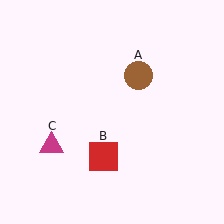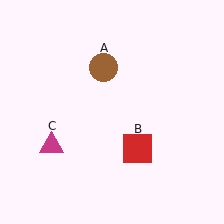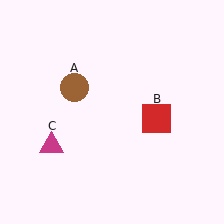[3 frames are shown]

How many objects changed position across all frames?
2 objects changed position: brown circle (object A), red square (object B).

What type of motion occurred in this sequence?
The brown circle (object A), red square (object B) rotated counterclockwise around the center of the scene.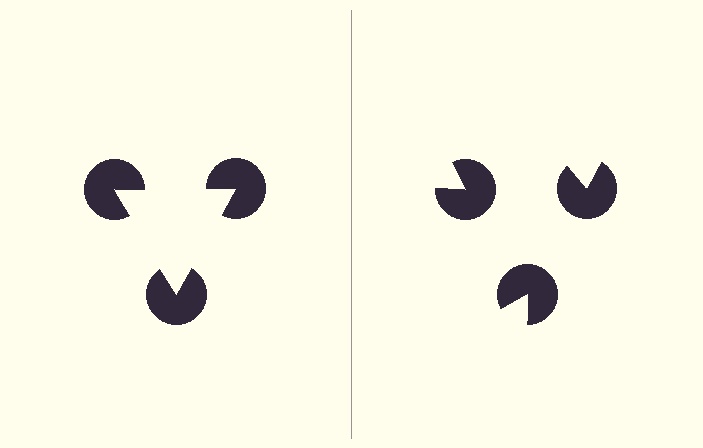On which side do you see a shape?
An illusory triangle appears on the left side. On the right side the wedge cuts are rotated, so no coherent shape forms.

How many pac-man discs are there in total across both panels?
6 — 3 on each side.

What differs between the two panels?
The pac-man discs are positioned identically on both sides; only the wedge orientations differ. On the left they align to a triangle; on the right they are misaligned.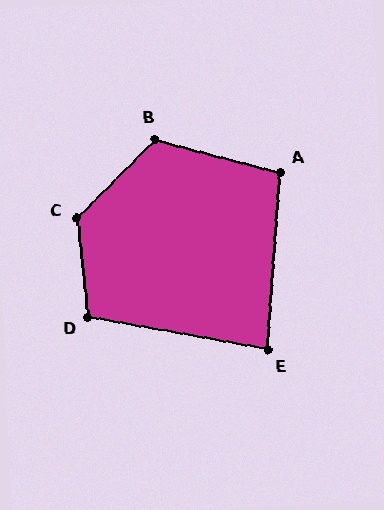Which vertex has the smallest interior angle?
E, at approximately 84 degrees.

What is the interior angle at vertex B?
Approximately 120 degrees (obtuse).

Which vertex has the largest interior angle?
C, at approximately 128 degrees.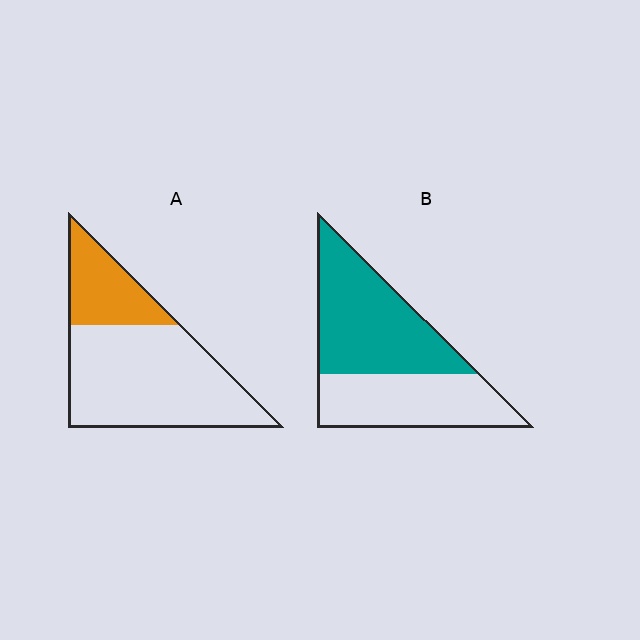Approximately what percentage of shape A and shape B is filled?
A is approximately 25% and B is approximately 55%.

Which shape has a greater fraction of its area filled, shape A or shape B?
Shape B.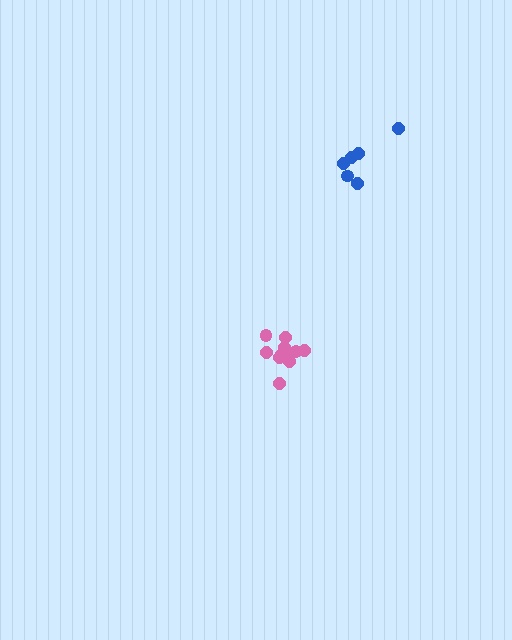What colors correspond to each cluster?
The clusters are colored: pink, blue.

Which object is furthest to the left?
The pink cluster is leftmost.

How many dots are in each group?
Group 1: 11 dots, Group 2: 6 dots (17 total).